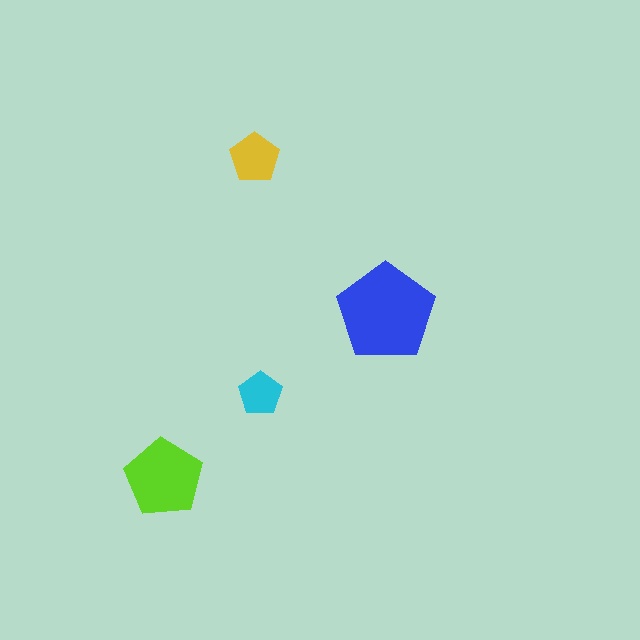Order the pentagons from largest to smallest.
the blue one, the lime one, the yellow one, the cyan one.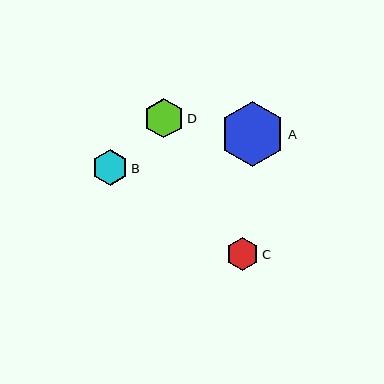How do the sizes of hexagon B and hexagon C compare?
Hexagon B and hexagon C are approximately the same size.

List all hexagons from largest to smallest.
From largest to smallest: A, D, B, C.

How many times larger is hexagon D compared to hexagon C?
Hexagon D is approximately 1.2 times the size of hexagon C.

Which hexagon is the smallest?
Hexagon C is the smallest with a size of approximately 33 pixels.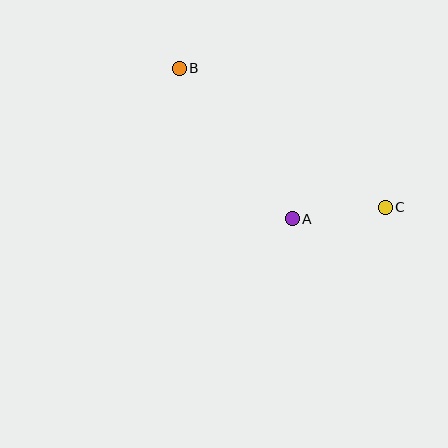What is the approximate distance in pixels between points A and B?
The distance between A and B is approximately 188 pixels.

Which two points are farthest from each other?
Points B and C are farthest from each other.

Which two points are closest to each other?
Points A and C are closest to each other.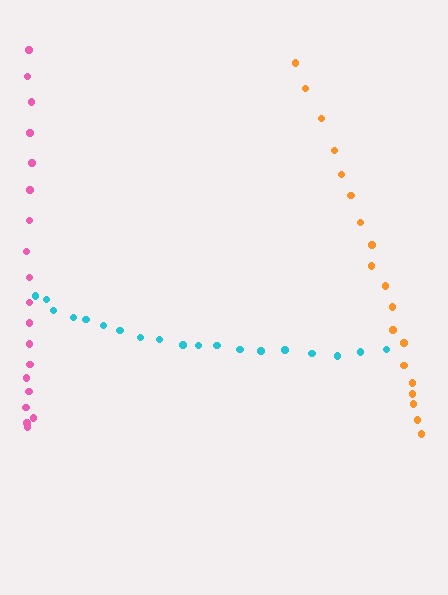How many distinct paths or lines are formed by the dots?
There are 3 distinct paths.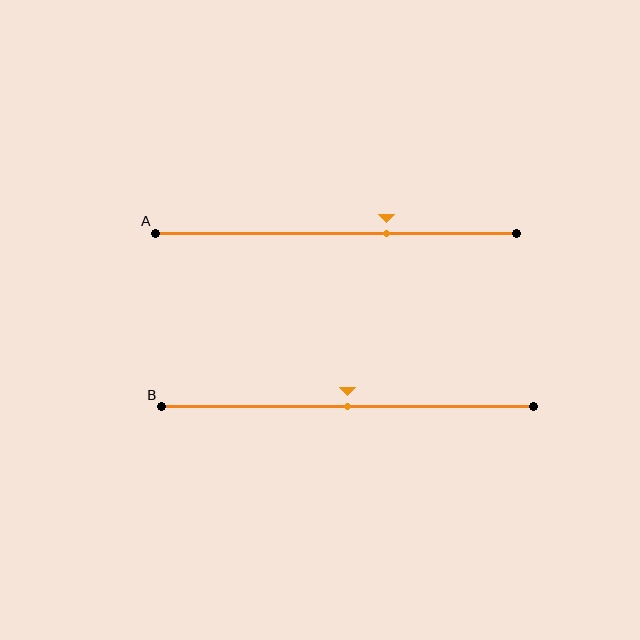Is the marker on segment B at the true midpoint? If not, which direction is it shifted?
Yes, the marker on segment B is at the true midpoint.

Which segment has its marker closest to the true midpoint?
Segment B has its marker closest to the true midpoint.